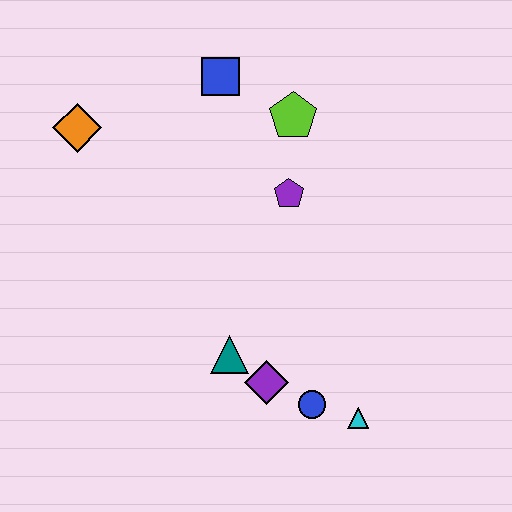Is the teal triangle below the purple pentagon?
Yes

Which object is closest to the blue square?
The lime pentagon is closest to the blue square.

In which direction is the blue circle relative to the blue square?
The blue circle is below the blue square.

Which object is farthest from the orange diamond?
The cyan triangle is farthest from the orange diamond.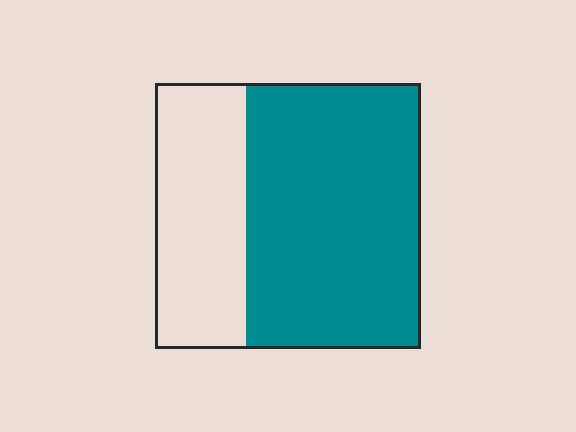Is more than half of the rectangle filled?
Yes.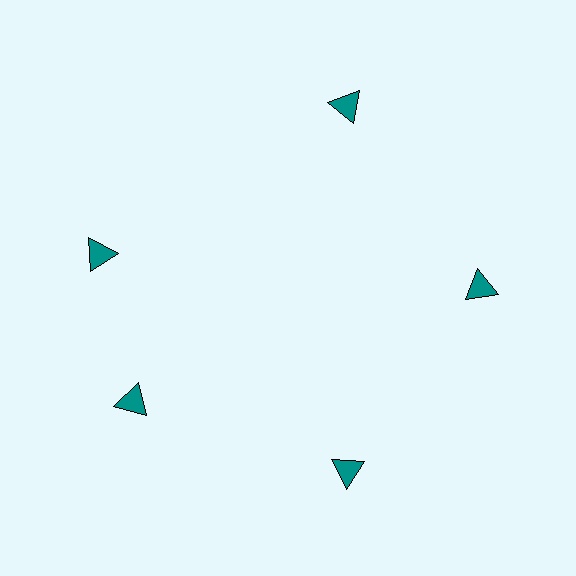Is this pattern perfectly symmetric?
No. The 5 teal triangles are arranged in a ring, but one element near the 10 o'clock position is rotated out of alignment along the ring, breaking the 5-fold rotational symmetry.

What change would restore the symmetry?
The symmetry would be restored by rotating it back into even spacing with its neighbors so that all 5 triangles sit at equal angles and equal distance from the center.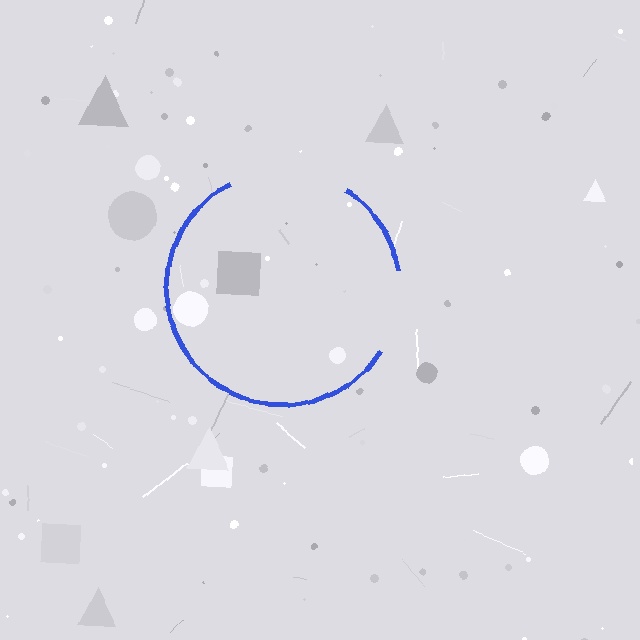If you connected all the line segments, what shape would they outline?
They would outline a circle.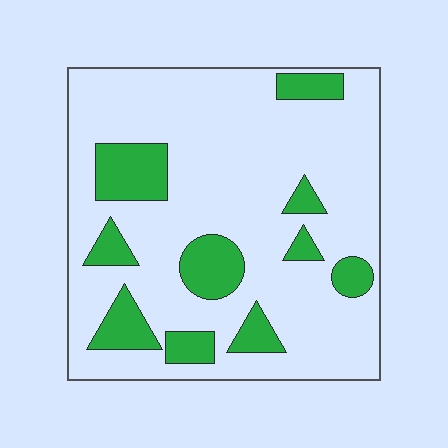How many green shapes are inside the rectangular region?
10.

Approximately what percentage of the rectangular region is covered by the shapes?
Approximately 20%.